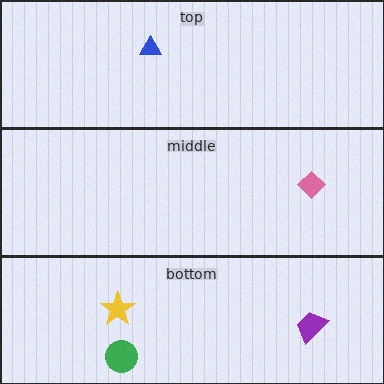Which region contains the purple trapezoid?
The bottom region.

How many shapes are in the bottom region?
3.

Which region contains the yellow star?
The bottom region.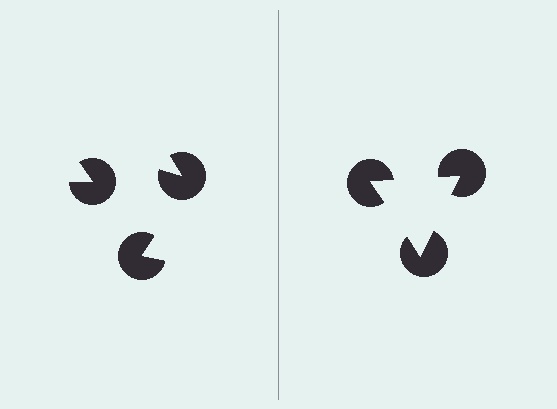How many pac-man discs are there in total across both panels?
6 — 3 on each side.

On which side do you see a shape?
An illusory triangle appears on the right side. On the left side the wedge cuts are rotated, so no coherent shape forms.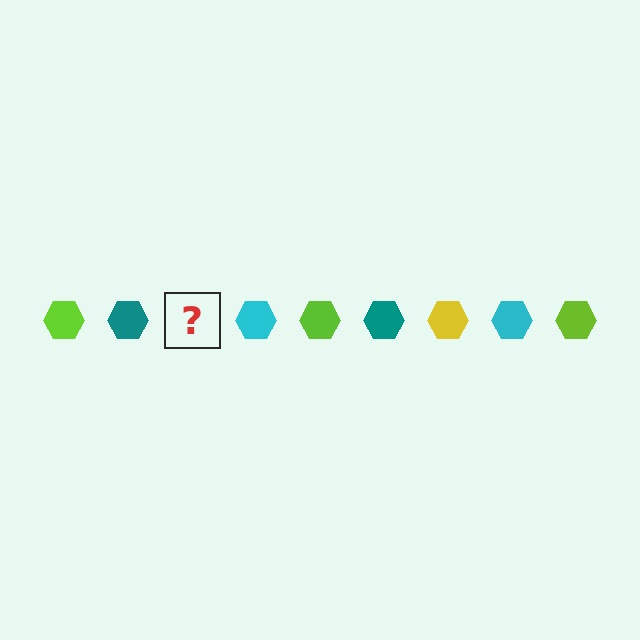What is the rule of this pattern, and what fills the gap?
The rule is that the pattern cycles through lime, teal, yellow, cyan hexagons. The gap should be filled with a yellow hexagon.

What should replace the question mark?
The question mark should be replaced with a yellow hexagon.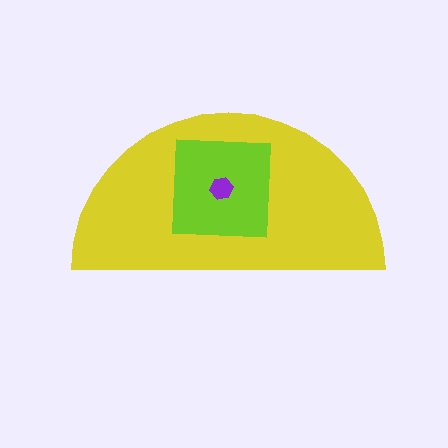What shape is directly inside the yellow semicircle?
The lime square.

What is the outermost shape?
The yellow semicircle.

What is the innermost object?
The purple hexagon.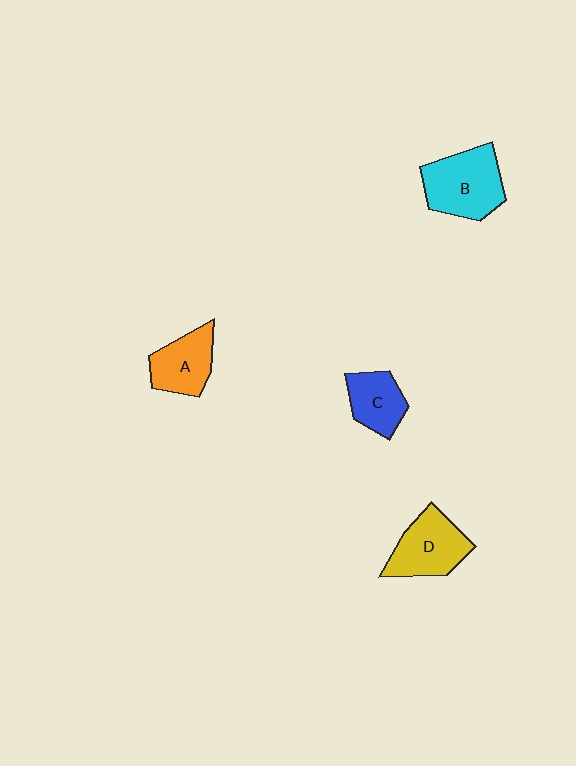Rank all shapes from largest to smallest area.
From largest to smallest: B (cyan), D (yellow), A (orange), C (blue).